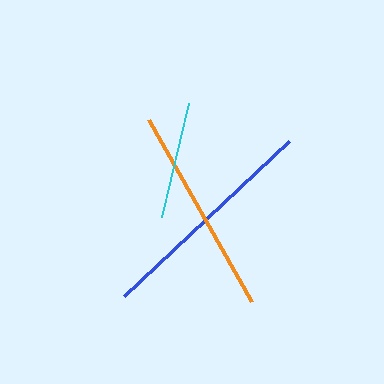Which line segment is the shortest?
The cyan line is the shortest at approximately 118 pixels.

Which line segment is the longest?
The blue line is the longest at approximately 226 pixels.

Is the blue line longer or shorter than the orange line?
The blue line is longer than the orange line.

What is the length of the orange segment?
The orange segment is approximately 209 pixels long.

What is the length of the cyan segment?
The cyan segment is approximately 118 pixels long.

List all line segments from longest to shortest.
From longest to shortest: blue, orange, cyan.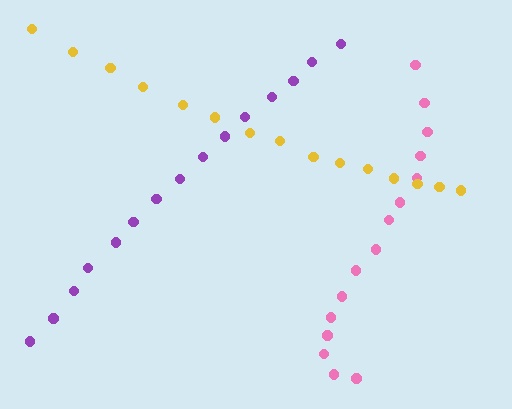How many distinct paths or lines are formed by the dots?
There are 3 distinct paths.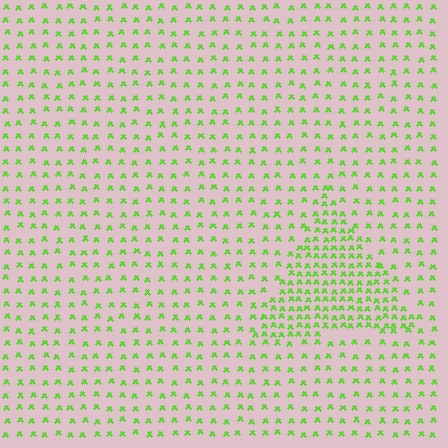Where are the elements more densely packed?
The elements are more densely packed inside the triangle boundary.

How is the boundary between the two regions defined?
The boundary is defined by a change in element density (approximately 2.2x ratio). All elements are the same color, size, and shape.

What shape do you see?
I see a triangle.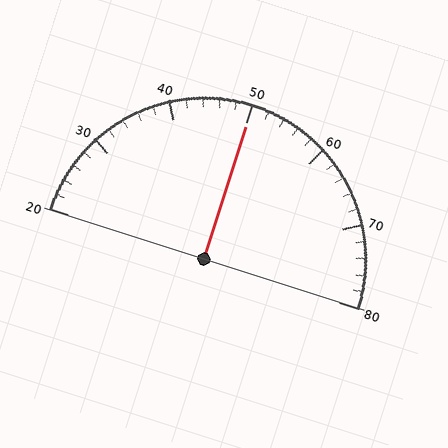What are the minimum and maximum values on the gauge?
The gauge ranges from 20 to 80.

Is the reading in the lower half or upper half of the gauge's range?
The reading is in the upper half of the range (20 to 80).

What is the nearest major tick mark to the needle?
The nearest major tick mark is 50.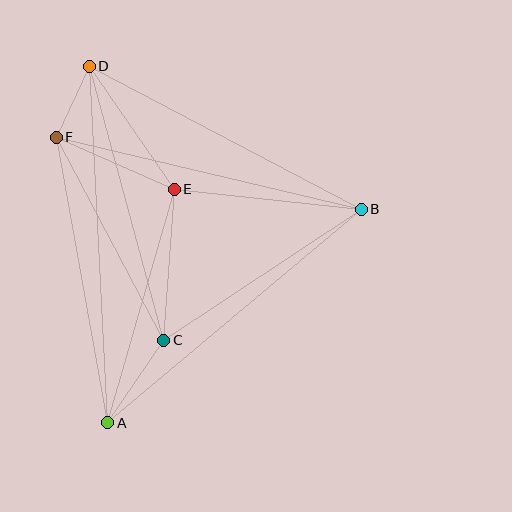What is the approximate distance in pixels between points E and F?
The distance between E and F is approximately 129 pixels.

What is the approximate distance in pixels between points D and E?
The distance between D and E is approximately 150 pixels.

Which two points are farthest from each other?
Points A and D are farthest from each other.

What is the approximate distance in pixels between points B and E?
The distance between B and E is approximately 188 pixels.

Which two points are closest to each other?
Points D and F are closest to each other.